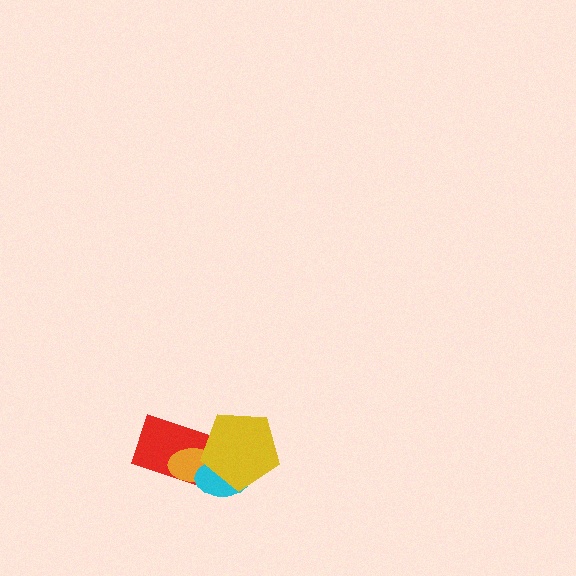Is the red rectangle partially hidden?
Yes, it is partially covered by another shape.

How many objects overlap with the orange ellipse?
3 objects overlap with the orange ellipse.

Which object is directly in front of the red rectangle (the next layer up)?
The orange ellipse is directly in front of the red rectangle.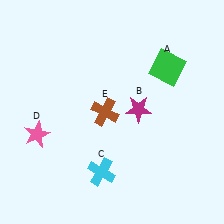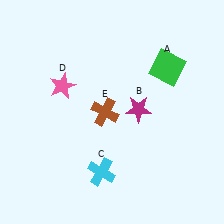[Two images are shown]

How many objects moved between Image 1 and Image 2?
1 object moved between the two images.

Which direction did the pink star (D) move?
The pink star (D) moved up.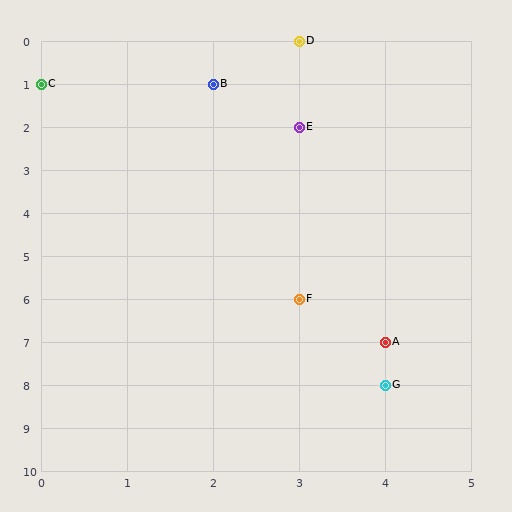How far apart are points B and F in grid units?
Points B and F are 1 column and 5 rows apart (about 5.1 grid units diagonally).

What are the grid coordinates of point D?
Point D is at grid coordinates (3, 0).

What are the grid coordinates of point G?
Point G is at grid coordinates (4, 8).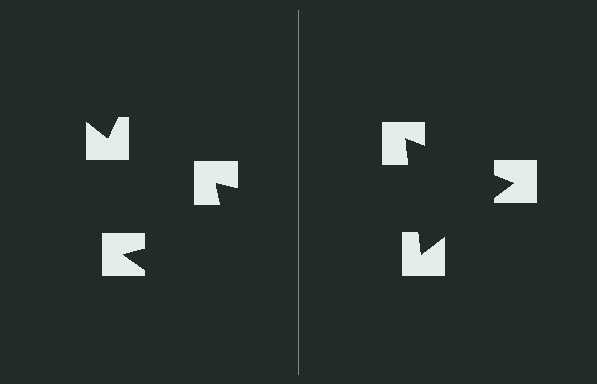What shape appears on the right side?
An illusory triangle.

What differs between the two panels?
The notched squares are positioned identically on both sides; only the wedge orientations differ. On the right they align to a triangle; on the left they are misaligned.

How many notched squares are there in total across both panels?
6 — 3 on each side.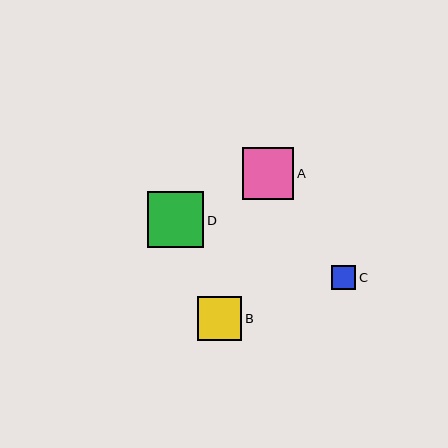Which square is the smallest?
Square C is the smallest with a size of approximately 24 pixels.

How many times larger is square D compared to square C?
Square D is approximately 2.3 times the size of square C.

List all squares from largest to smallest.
From largest to smallest: D, A, B, C.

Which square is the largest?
Square D is the largest with a size of approximately 56 pixels.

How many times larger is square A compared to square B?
Square A is approximately 1.2 times the size of square B.